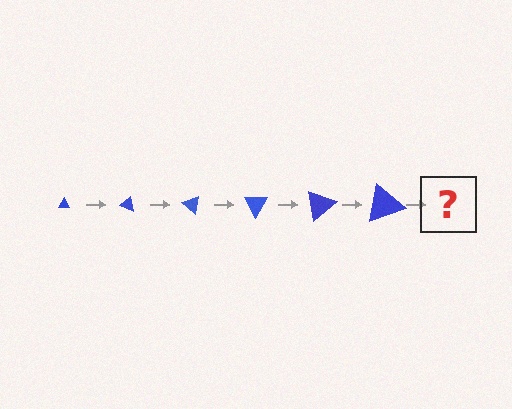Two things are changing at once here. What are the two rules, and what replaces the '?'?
The two rules are that the triangle grows larger each step and it rotates 20 degrees each step. The '?' should be a triangle, larger than the previous one and rotated 120 degrees from the start.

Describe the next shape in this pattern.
It should be a triangle, larger than the previous one and rotated 120 degrees from the start.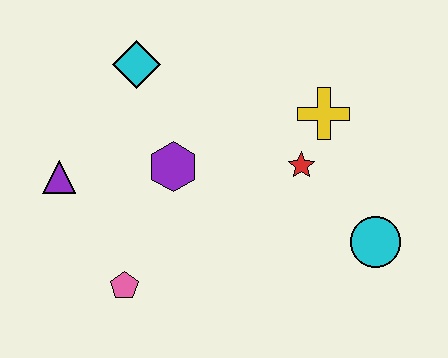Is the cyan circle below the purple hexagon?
Yes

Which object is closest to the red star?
The yellow cross is closest to the red star.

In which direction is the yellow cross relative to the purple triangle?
The yellow cross is to the right of the purple triangle.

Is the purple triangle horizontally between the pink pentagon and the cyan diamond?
No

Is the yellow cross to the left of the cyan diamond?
No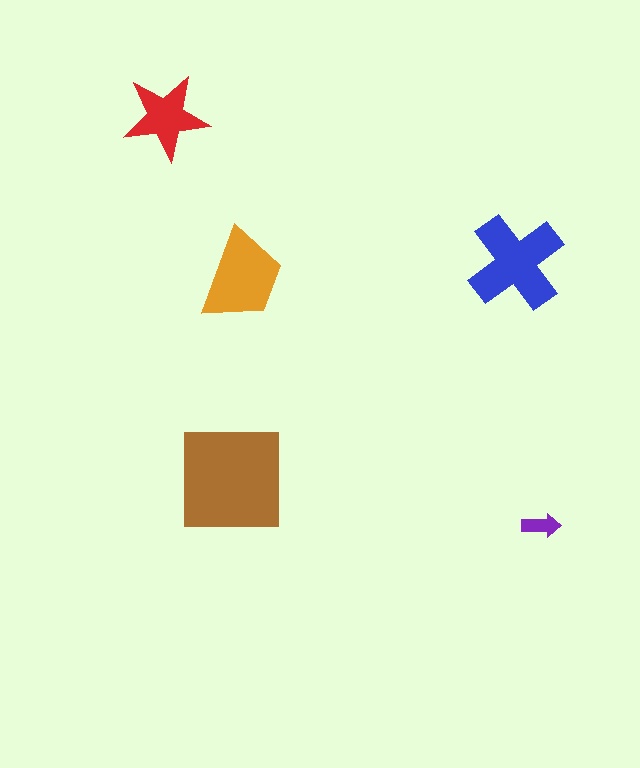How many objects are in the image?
There are 5 objects in the image.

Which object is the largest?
The brown square.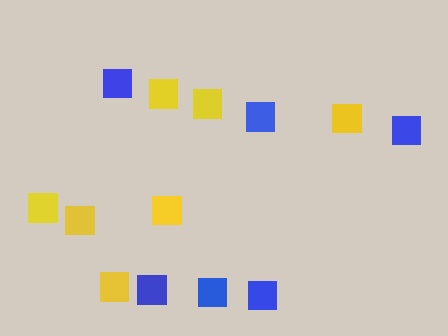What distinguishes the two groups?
There are 2 groups: one group of yellow squares (7) and one group of blue squares (6).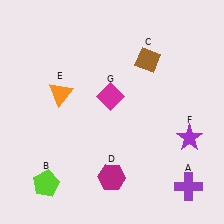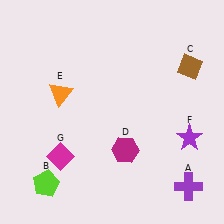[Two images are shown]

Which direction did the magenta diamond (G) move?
The magenta diamond (G) moved down.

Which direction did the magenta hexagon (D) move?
The magenta hexagon (D) moved up.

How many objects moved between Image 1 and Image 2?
3 objects moved between the two images.